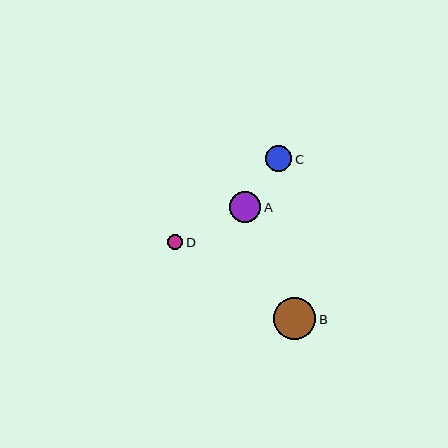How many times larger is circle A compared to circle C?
Circle A is approximately 1.2 times the size of circle C.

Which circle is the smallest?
Circle D is the smallest with a size of approximately 15 pixels.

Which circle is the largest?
Circle B is the largest with a size of approximately 42 pixels.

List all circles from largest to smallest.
From largest to smallest: B, A, C, D.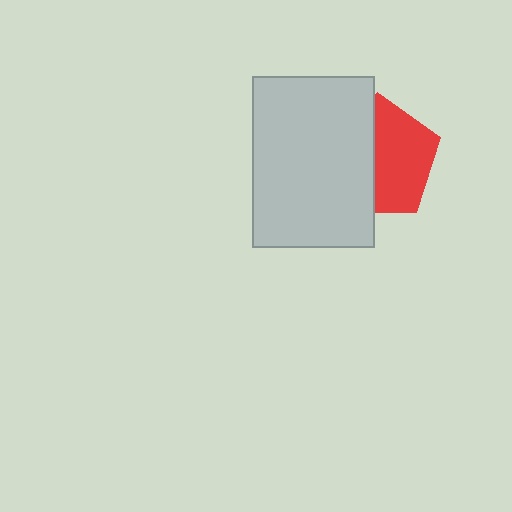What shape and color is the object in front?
The object in front is a light gray rectangle.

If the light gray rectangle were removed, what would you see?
You would see the complete red pentagon.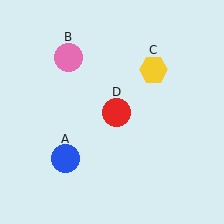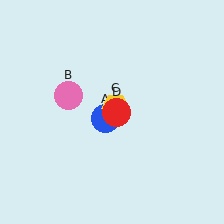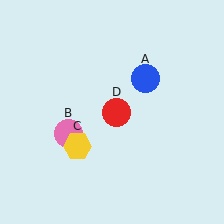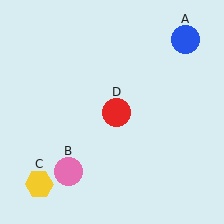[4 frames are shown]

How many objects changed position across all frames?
3 objects changed position: blue circle (object A), pink circle (object B), yellow hexagon (object C).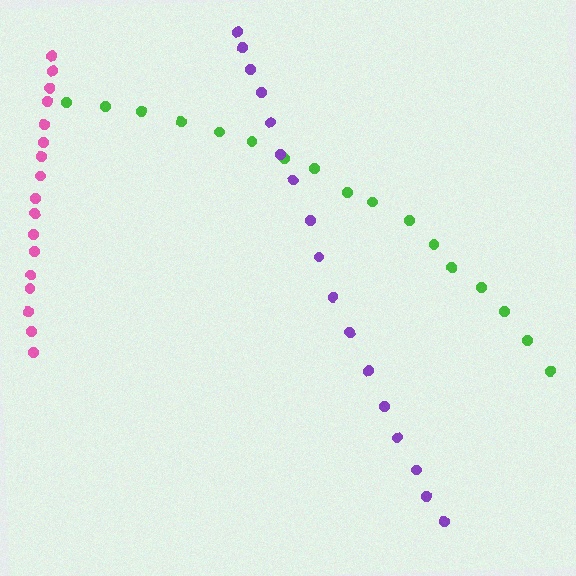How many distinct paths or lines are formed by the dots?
There are 3 distinct paths.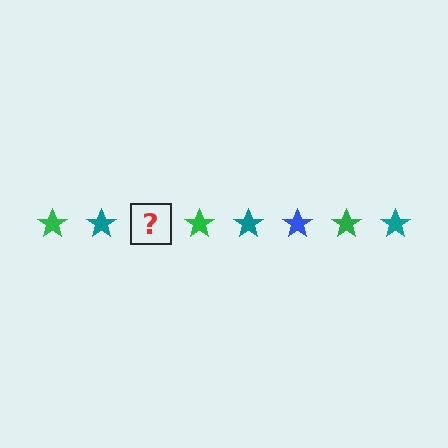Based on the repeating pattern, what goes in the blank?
The blank should be a blue star.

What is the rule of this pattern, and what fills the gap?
The rule is that the pattern cycles through green, teal, blue stars. The gap should be filled with a blue star.